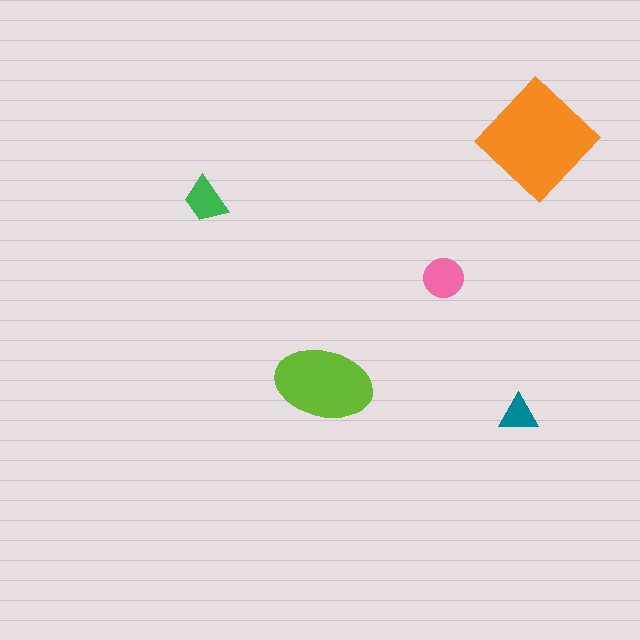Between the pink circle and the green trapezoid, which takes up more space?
The pink circle.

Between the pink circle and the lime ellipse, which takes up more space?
The lime ellipse.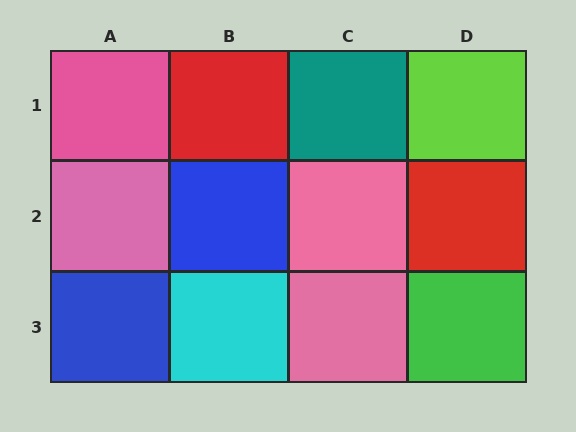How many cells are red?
2 cells are red.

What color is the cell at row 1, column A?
Pink.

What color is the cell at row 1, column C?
Teal.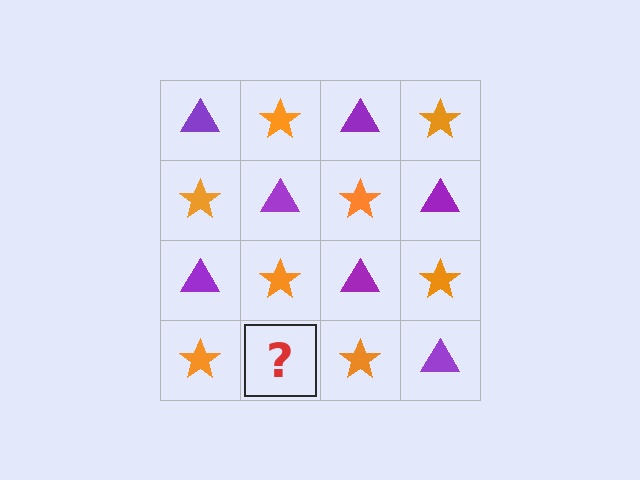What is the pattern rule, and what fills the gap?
The rule is that it alternates purple triangle and orange star in a checkerboard pattern. The gap should be filled with a purple triangle.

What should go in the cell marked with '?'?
The missing cell should contain a purple triangle.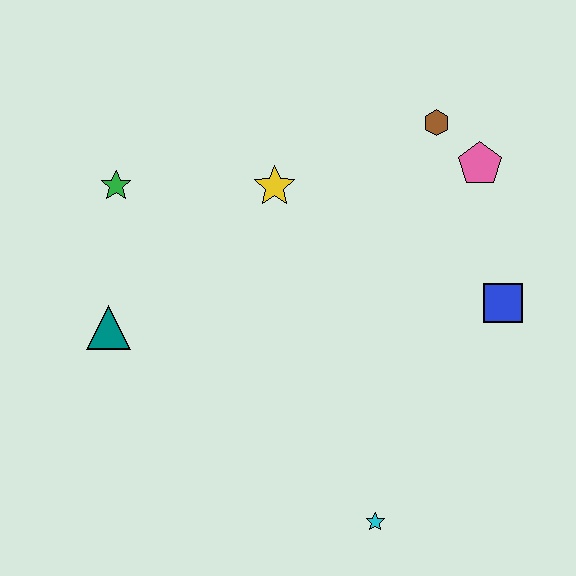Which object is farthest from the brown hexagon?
The cyan star is farthest from the brown hexagon.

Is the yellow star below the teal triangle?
No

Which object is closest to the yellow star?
The green star is closest to the yellow star.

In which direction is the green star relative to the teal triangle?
The green star is above the teal triangle.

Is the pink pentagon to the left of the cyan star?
No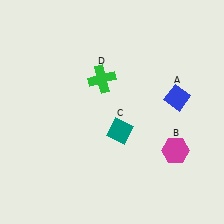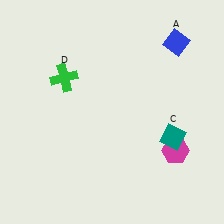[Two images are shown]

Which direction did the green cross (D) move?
The green cross (D) moved left.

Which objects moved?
The objects that moved are: the blue diamond (A), the teal diamond (C), the green cross (D).